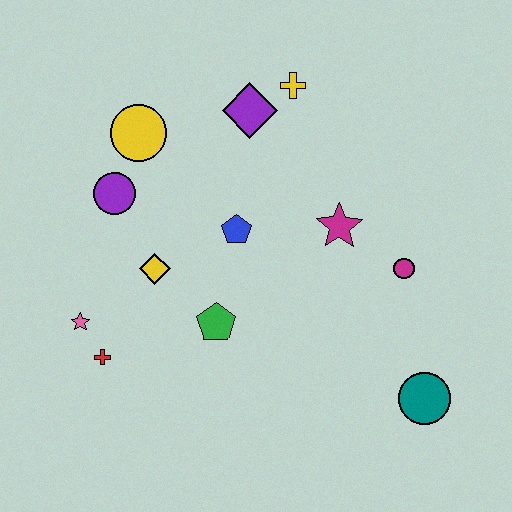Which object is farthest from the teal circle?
The yellow circle is farthest from the teal circle.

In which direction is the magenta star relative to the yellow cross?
The magenta star is below the yellow cross.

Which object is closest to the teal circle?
The magenta circle is closest to the teal circle.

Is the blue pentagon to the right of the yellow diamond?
Yes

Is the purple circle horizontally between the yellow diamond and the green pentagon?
No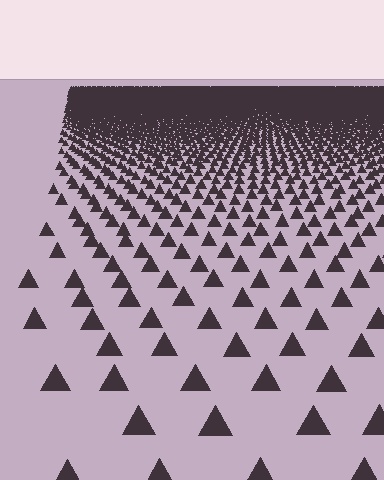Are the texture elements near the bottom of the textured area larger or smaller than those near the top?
Larger. Near the bottom, elements are closer to the viewer and appear at a bigger on-screen size.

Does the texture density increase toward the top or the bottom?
Density increases toward the top.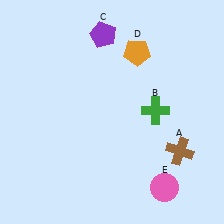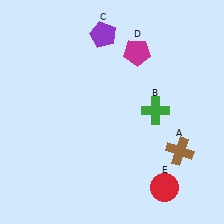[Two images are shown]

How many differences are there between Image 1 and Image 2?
There are 2 differences between the two images.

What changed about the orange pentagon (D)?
In Image 1, D is orange. In Image 2, it changed to magenta.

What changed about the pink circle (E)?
In Image 1, E is pink. In Image 2, it changed to red.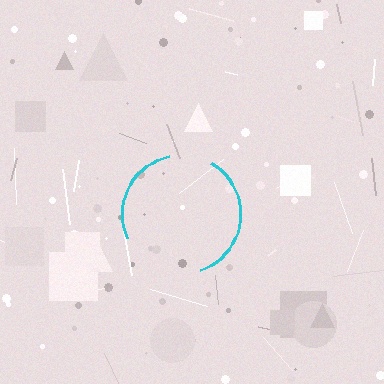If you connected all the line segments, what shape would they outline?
They would outline a circle.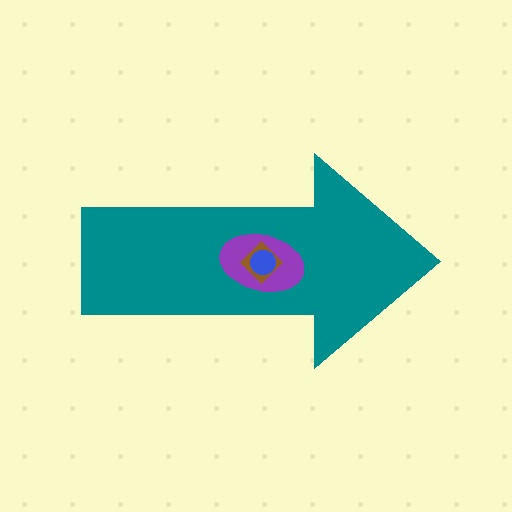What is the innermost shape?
The blue circle.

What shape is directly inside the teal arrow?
The purple ellipse.